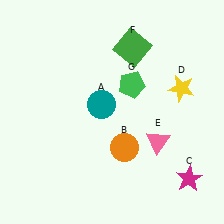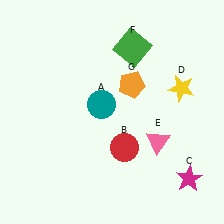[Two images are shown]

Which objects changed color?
B changed from orange to red. G changed from green to orange.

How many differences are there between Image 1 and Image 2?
There are 2 differences between the two images.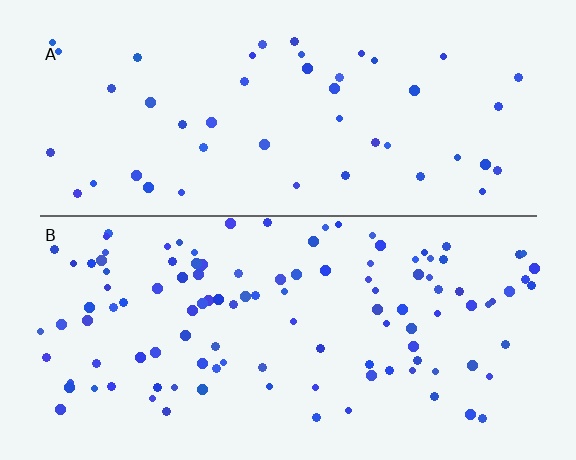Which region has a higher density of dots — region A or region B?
B (the bottom).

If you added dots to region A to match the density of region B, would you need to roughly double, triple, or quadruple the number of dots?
Approximately double.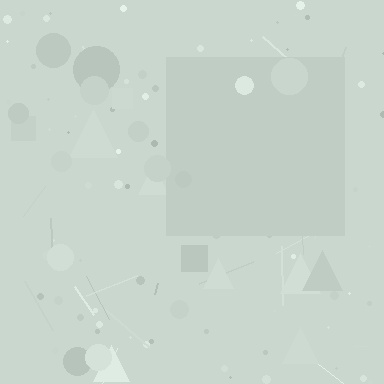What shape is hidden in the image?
A square is hidden in the image.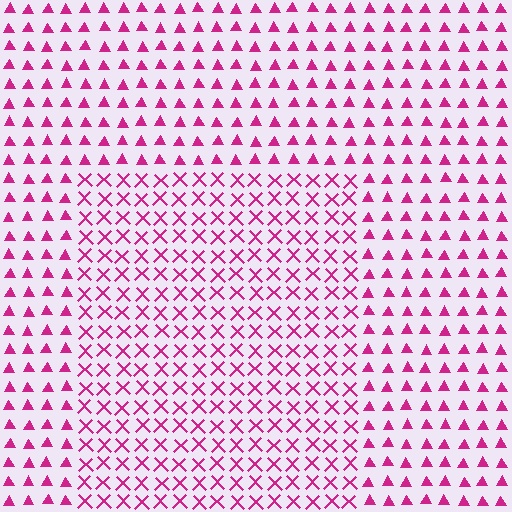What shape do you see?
I see a rectangle.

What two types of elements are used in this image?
The image uses X marks inside the rectangle region and triangles outside it.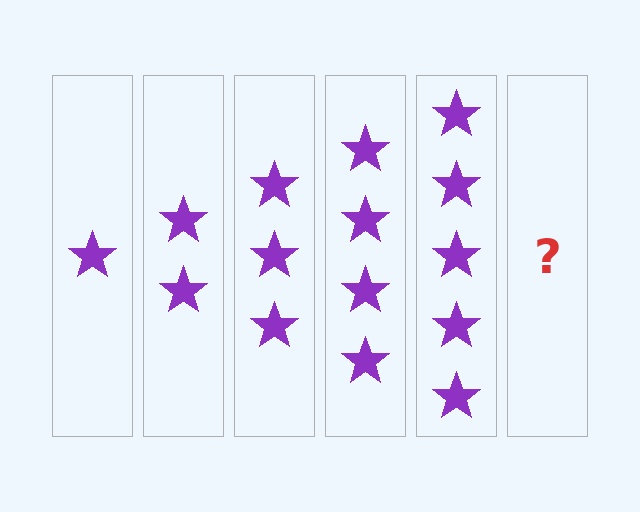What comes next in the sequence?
The next element should be 6 stars.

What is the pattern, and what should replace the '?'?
The pattern is that each step adds one more star. The '?' should be 6 stars.